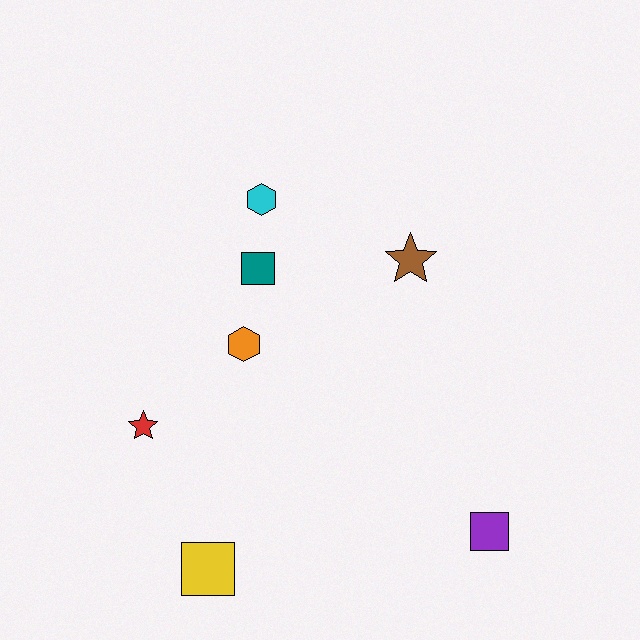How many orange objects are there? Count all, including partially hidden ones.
There is 1 orange object.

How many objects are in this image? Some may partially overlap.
There are 7 objects.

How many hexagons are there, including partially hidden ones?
There are 2 hexagons.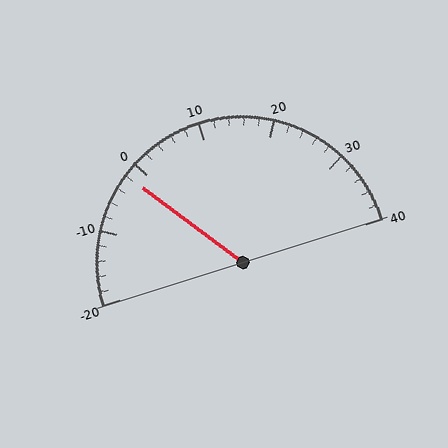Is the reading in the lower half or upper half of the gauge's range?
The reading is in the lower half of the range (-20 to 40).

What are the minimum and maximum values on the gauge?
The gauge ranges from -20 to 40.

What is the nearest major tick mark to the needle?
The nearest major tick mark is 0.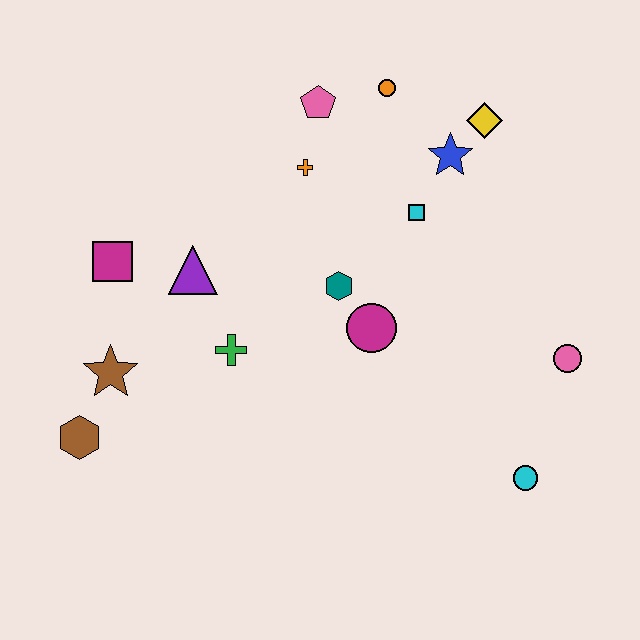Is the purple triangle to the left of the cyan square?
Yes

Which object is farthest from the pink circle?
The brown hexagon is farthest from the pink circle.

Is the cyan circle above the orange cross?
No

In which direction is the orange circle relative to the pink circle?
The orange circle is above the pink circle.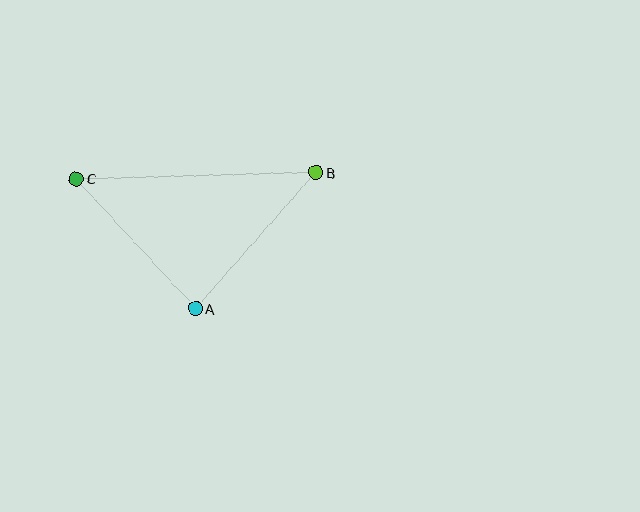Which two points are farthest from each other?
Points B and C are farthest from each other.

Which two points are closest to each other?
Points A and C are closest to each other.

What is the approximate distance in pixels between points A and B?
The distance between A and B is approximately 182 pixels.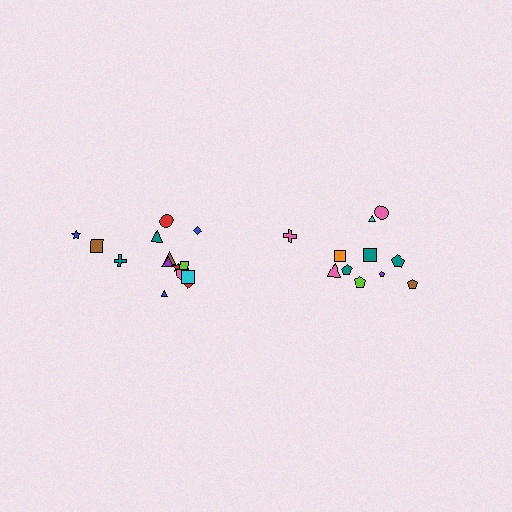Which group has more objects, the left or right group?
The left group.